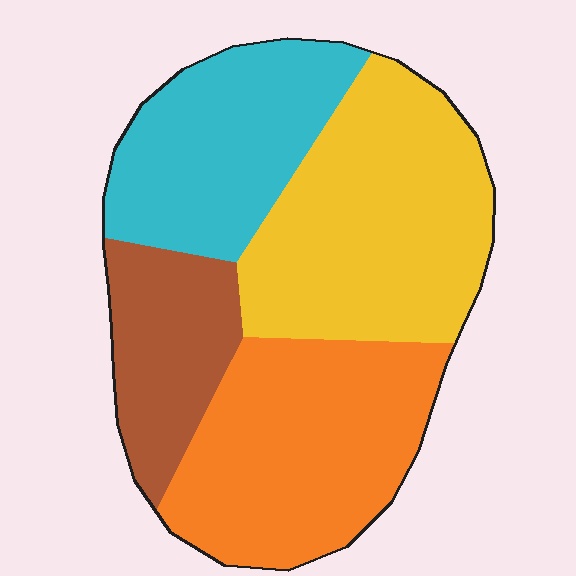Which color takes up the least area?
Brown, at roughly 15%.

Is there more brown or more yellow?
Yellow.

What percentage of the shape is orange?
Orange covers 30% of the shape.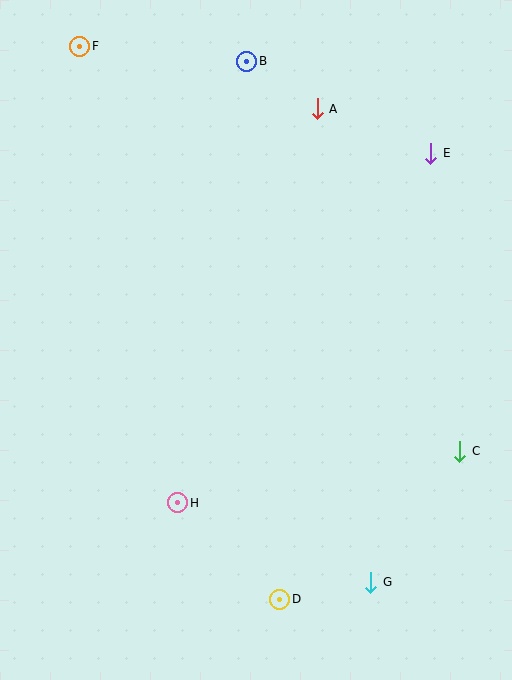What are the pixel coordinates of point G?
Point G is at (371, 582).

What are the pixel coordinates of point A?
Point A is at (317, 109).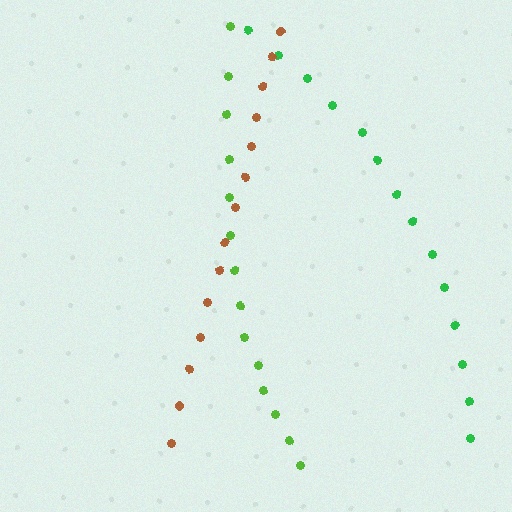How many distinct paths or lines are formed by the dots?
There are 3 distinct paths.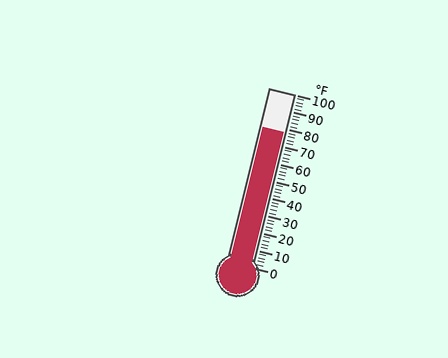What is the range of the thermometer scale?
The thermometer scale ranges from 0°F to 100°F.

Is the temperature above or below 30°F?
The temperature is above 30°F.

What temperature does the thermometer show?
The thermometer shows approximately 78°F.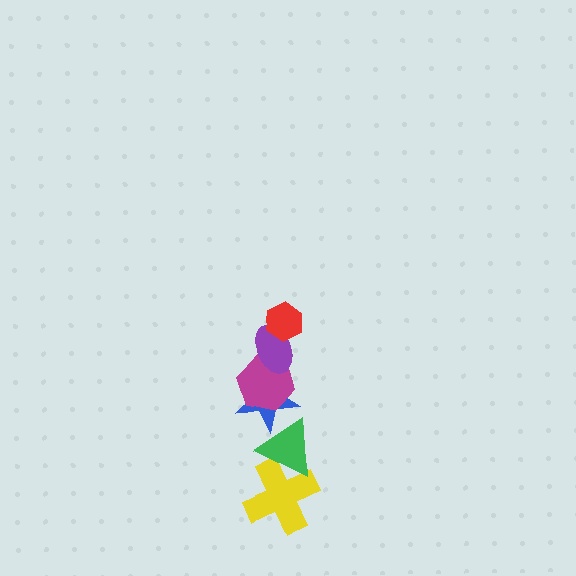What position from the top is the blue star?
The blue star is 4th from the top.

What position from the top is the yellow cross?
The yellow cross is 6th from the top.